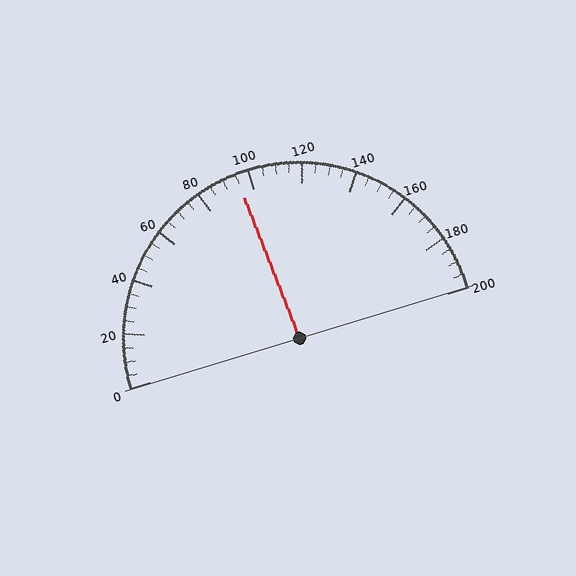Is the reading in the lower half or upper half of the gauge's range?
The reading is in the lower half of the range (0 to 200).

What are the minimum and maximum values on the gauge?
The gauge ranges from 0 to 200.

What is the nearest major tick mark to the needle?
The nearest major tick mark is 100.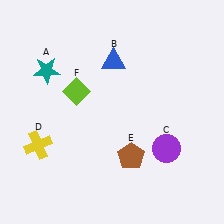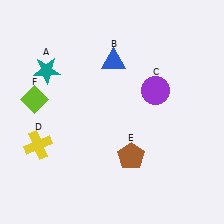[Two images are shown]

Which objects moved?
The objects that moved are: the purple circle (C), the lime diamond (F).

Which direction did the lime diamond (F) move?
The lime diamond (F) moved left.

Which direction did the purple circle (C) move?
The purple circle (C) moved up.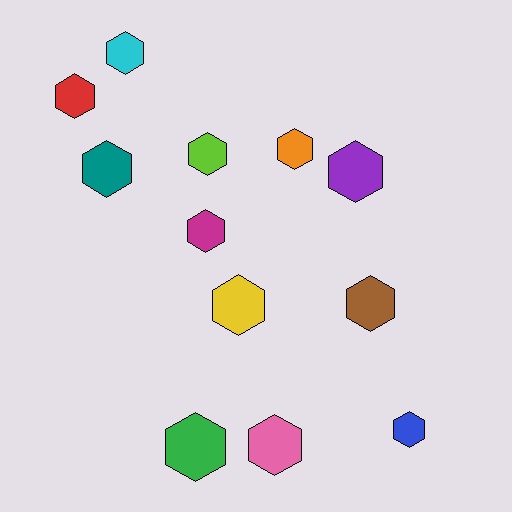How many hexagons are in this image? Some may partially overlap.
There are 12 hexagons.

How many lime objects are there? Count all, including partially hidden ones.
There is 1 lime object.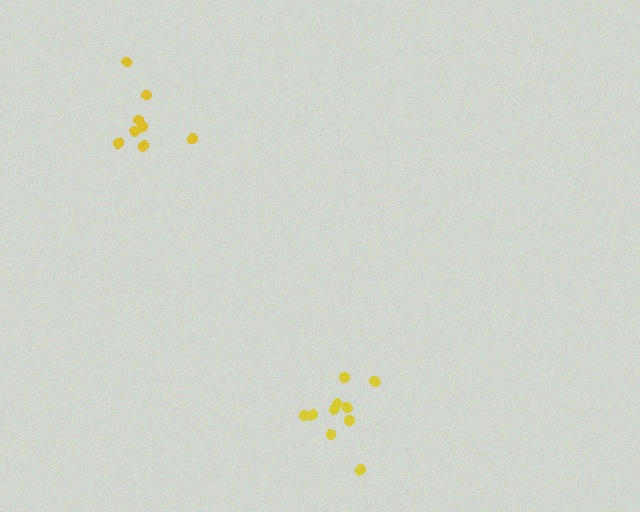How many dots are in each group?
Group 1: 8 dots, Group 2: 10 dots (18 total).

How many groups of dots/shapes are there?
There are 2 groups.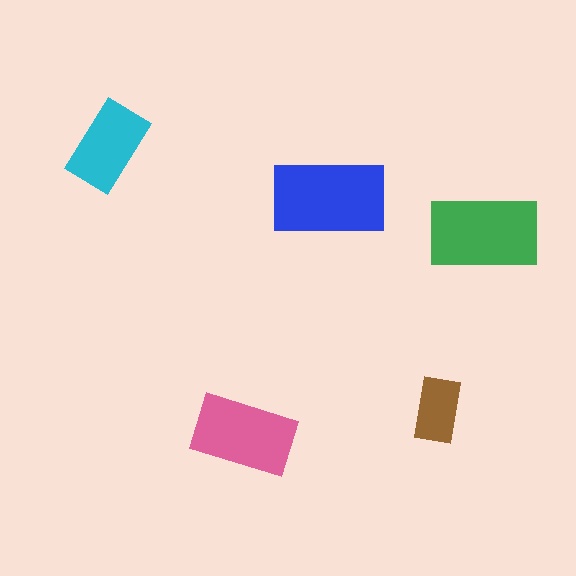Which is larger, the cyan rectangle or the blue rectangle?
The blue one.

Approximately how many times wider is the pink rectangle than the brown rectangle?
About 1.5 times wider.